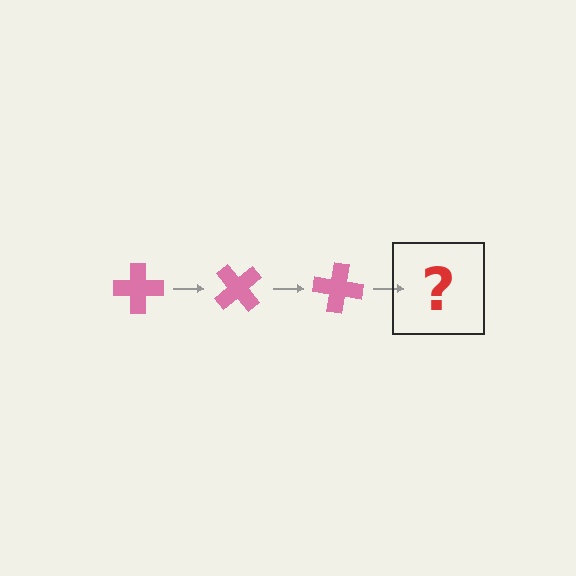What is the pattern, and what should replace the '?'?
The pattern is that the cross rotates 50 degrees each step. The '?' should be a pink cross rotated 150 degrees.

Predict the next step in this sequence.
The next step is a pink cross rotated 150 degrees.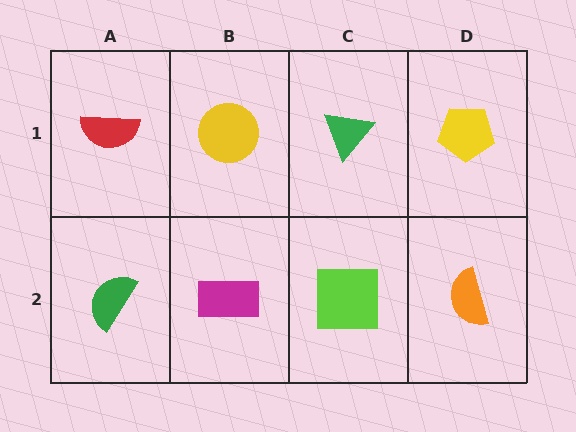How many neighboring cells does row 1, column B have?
3.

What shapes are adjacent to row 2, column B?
A yellow circle (row 1, column B), a green semicircle (row 2, column A), a lime square (row 2, column C).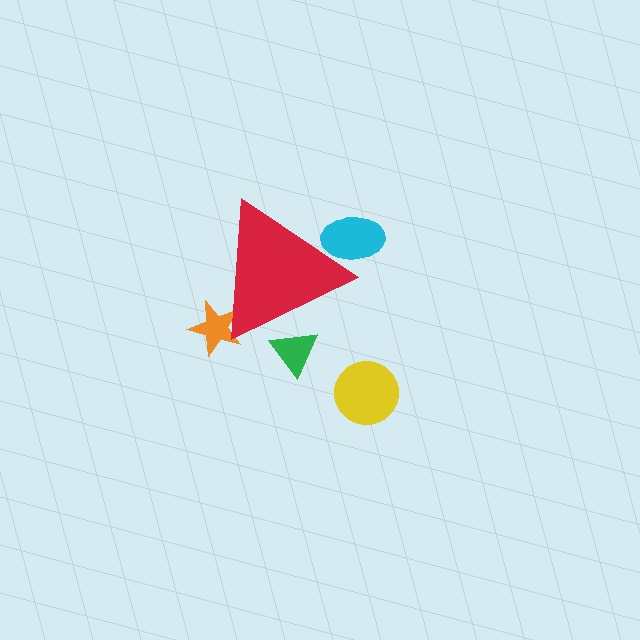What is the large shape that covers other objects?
A red triangle.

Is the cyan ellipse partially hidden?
Yes, the cyan ellipse is partially hidden behind the red triangle.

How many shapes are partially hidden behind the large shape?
3 shapes are partially hidden.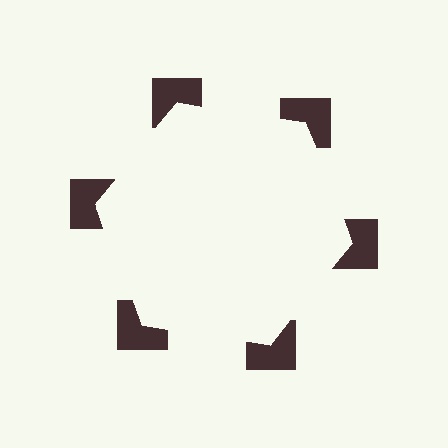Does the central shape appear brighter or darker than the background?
It typically appears slightly brighter than the background, even though no actual brightness change is drawn.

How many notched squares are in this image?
There are 6 — one at each vertex of the illusory hexagon.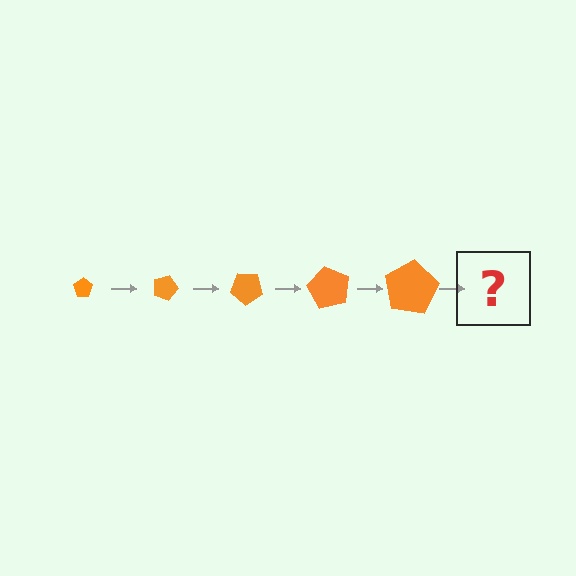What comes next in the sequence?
The next element should be a pentagon, larger than the previous one and rotated 100 degrees from the start.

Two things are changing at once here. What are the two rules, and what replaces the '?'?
The two rules are that the pentagon grows larger each step and it rotates 20 degrees each step. The '?' should be a pentagon, larger than the previous one and rotated 100 degrees from the start.